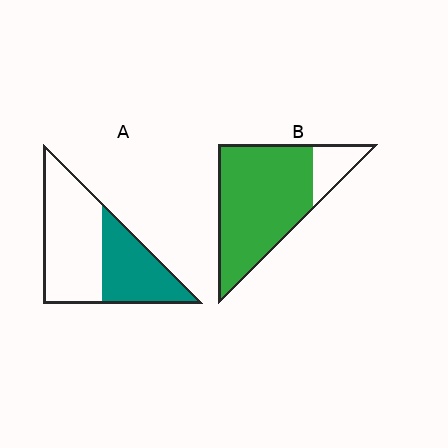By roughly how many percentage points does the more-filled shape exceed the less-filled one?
By roughly 45 percentage points (B over A).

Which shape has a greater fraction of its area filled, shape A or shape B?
Shape B.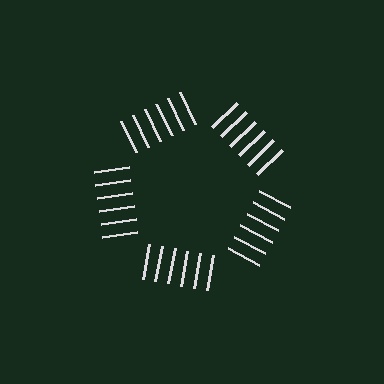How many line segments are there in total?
30 — 6 along each of the 5 edges.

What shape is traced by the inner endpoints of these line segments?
An illusory pentagon — the line segments terminate on its edges but no continuous stroke is drawn.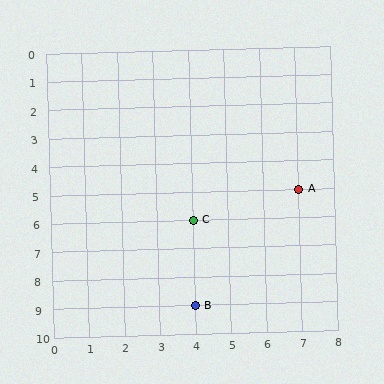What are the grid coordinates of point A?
Point A is at grid coordinates (7, 5).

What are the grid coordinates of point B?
Point B is at grid coordinates (4, 9).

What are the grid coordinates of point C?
Point C is at grid coordinates (4, 6).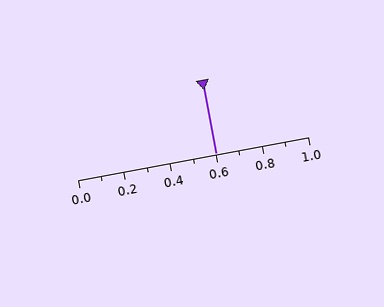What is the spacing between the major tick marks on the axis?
The major ticks are spaced 0.2 apart.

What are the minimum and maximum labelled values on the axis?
The axis runs from 0.0 to 1.0.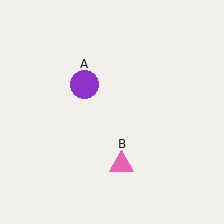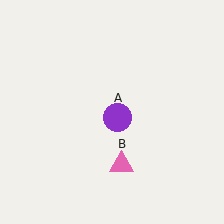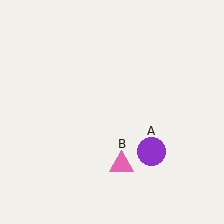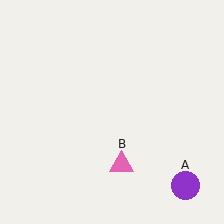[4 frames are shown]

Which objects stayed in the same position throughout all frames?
Pink triangle (object B) remained stationary.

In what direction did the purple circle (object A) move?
The purple circle (object A) moved down and to the right.